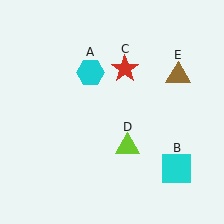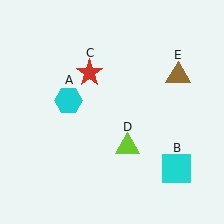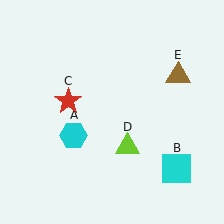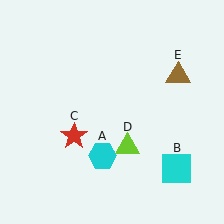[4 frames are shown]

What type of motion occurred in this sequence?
The cyan hexagon (object A), red star (object C) rotated counterclockwise around the center of the scene.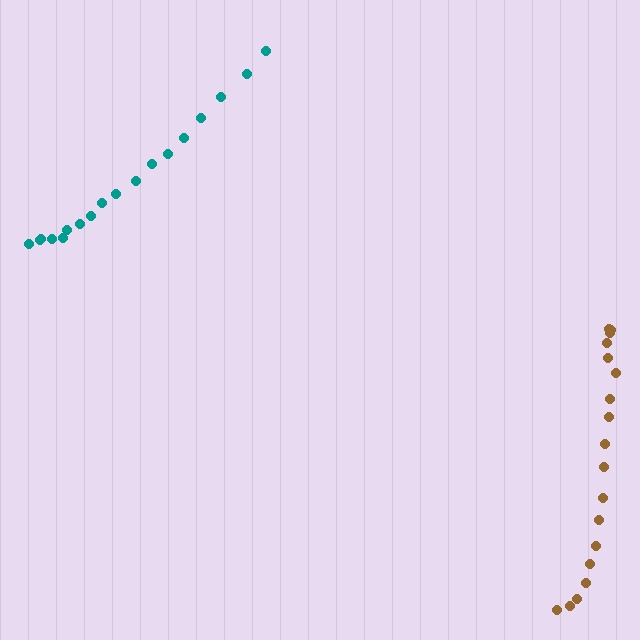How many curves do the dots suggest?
There are 2 distinct paths.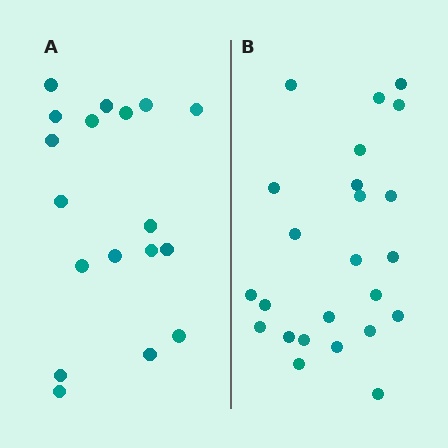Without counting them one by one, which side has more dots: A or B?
Region B (the right region) has more dots.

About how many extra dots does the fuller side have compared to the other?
Region B has about 6 more dots than region A.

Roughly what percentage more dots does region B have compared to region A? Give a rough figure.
About 35% more.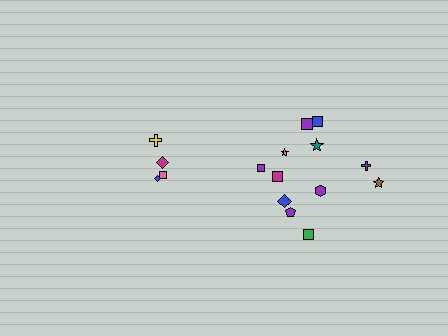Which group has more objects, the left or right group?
The right group.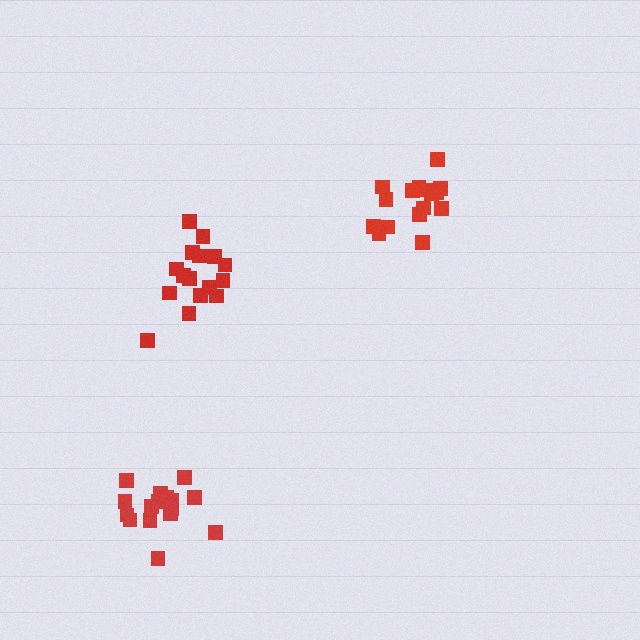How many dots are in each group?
Group 1: 16 dots, Group 2: 16 dots, Group 3: 16 dots (48 total).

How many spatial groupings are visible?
There are 3 spatial groupings.